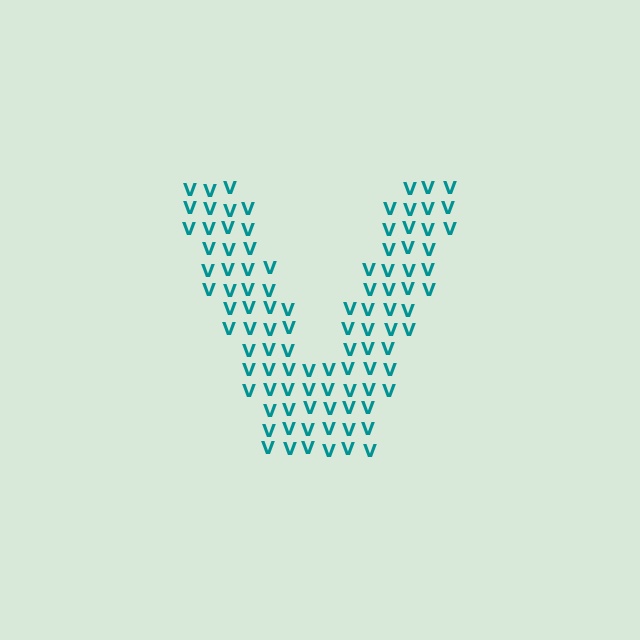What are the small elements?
The small elements are letter V's.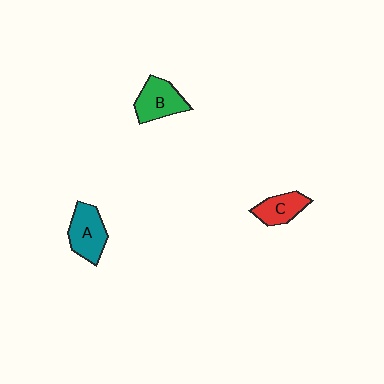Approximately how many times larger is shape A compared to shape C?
Approximately 1.3 times.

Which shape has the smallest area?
Shape C (red).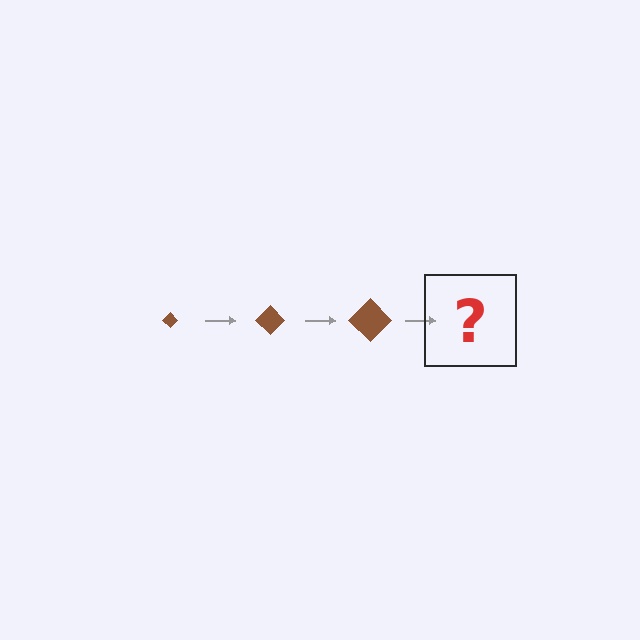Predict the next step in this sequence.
The next step is a brown diamond, larger than the previous one.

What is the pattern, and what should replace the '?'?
The pattern is that the diamond gets progressively larger each step. The '?' should be a brown diamond, larger than the previous one.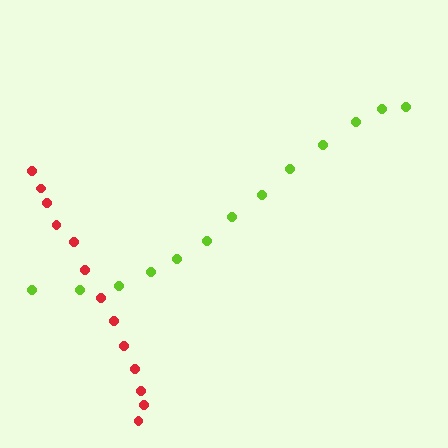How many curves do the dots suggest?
There are 2 distinct paths.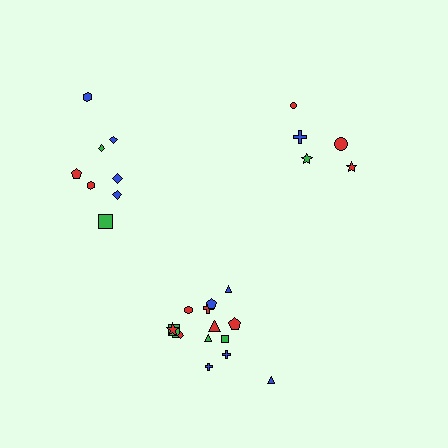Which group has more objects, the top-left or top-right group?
The top-left group.